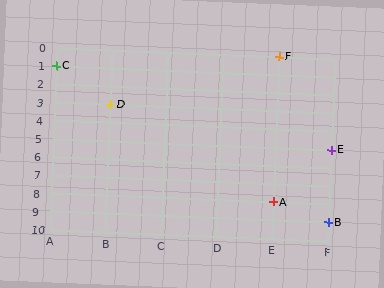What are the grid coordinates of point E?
Point E is at grid coordinates (F, 5).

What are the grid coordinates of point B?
Point B is at grid coordinates (F, 9).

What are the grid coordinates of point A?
Point A is at grid coordinates (E, 8).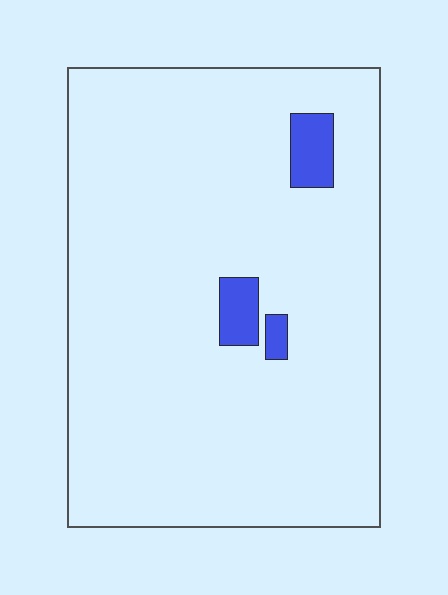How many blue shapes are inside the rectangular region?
3.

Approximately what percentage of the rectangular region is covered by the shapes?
Approximately 5%.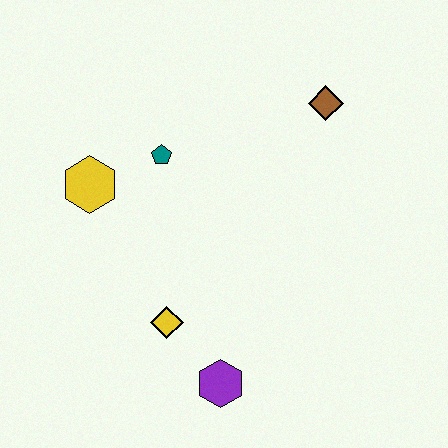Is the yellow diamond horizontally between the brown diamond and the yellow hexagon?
Yes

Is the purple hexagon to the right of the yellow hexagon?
Yes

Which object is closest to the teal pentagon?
The yellow hexagon is closest to the teal pentagon.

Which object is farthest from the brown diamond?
The purple hexagon is farthest from the brown diamond.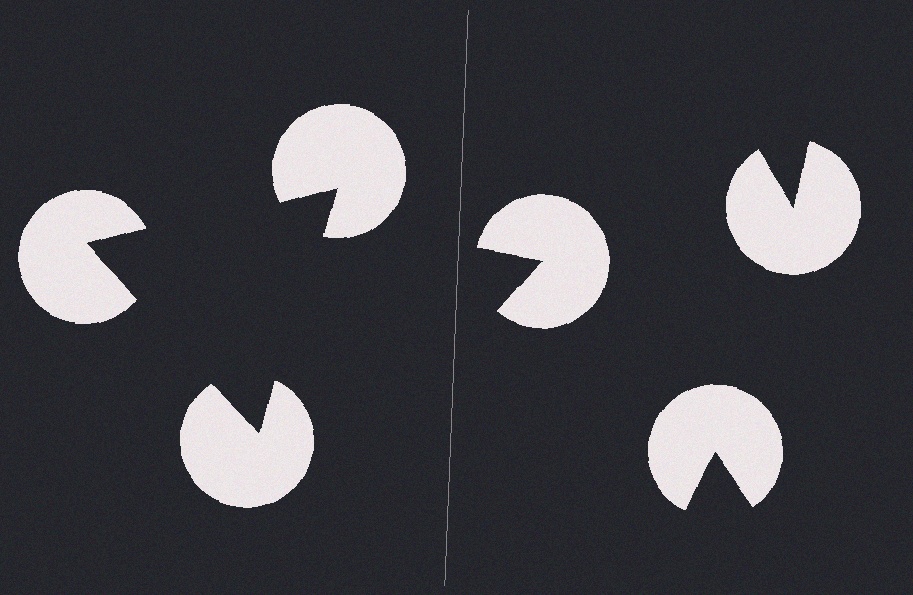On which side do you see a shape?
An illusory triangle appears on the left side. On the right side the wedge cuts are rotated, so no coherent shape forms.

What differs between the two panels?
The pac-man discs are positioned identically on both sides; only the wedge orientations differ. On the left they align to a triangle; on the right they are misaligned.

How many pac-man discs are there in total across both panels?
6 — 3 on each side.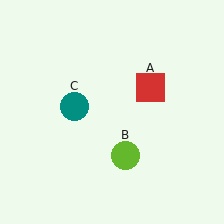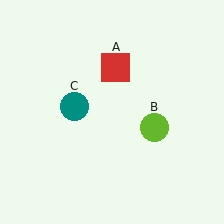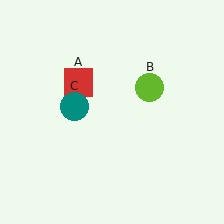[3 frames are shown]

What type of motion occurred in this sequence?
The red square (object A), lime circle (object B) rotated counterclockwise around the center of the scene.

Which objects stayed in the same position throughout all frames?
Teal circle (object C) remained stationary.